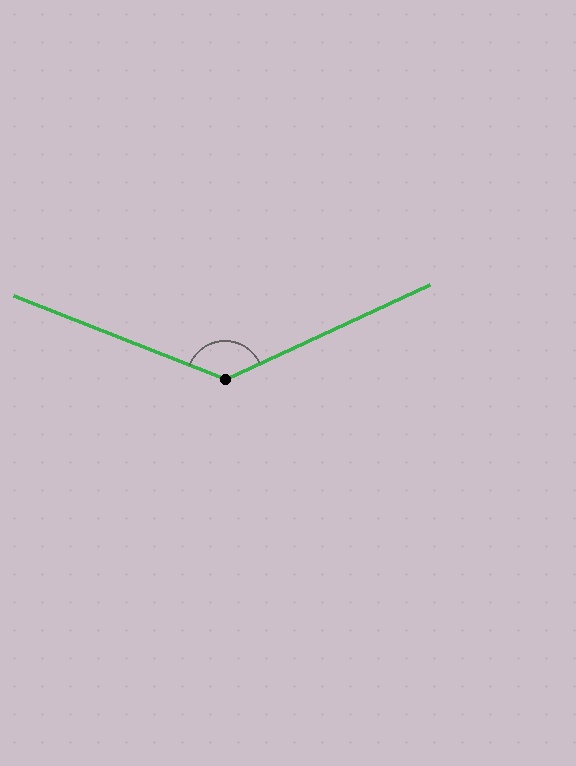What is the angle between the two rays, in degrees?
Approximately 134 degrees.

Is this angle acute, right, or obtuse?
It is obtuse.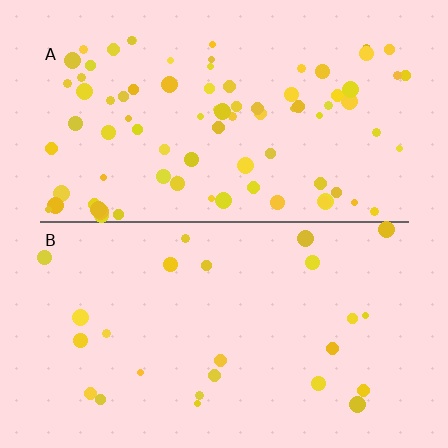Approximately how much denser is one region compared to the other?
Approximately 3.3× — region A over region B.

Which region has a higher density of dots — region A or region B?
A (the top).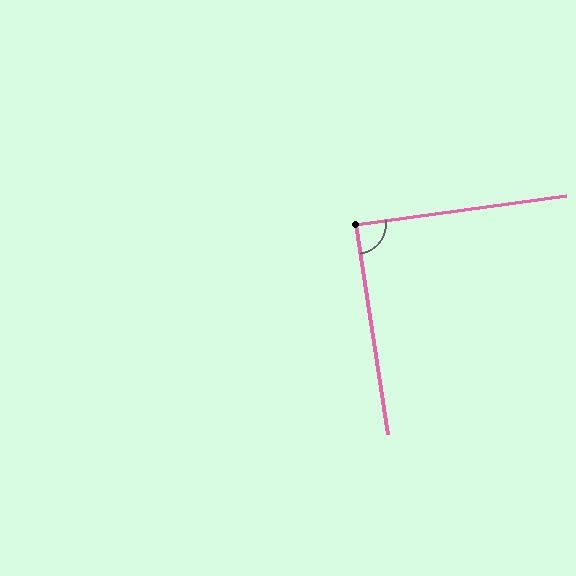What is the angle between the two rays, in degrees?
Approximately 89 degrees.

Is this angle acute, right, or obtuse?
It is approximately a right angle.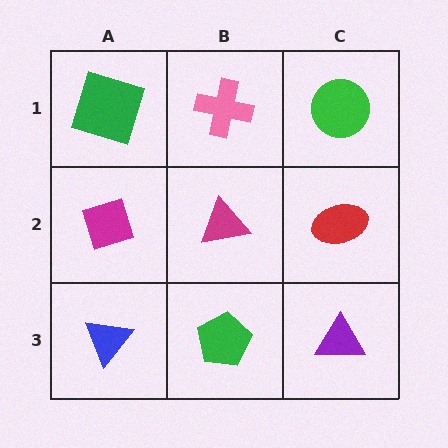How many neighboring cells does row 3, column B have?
3.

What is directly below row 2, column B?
A green pentagon.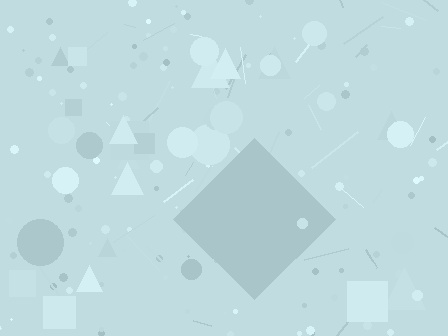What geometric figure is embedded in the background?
A diamond is embedded in the background.